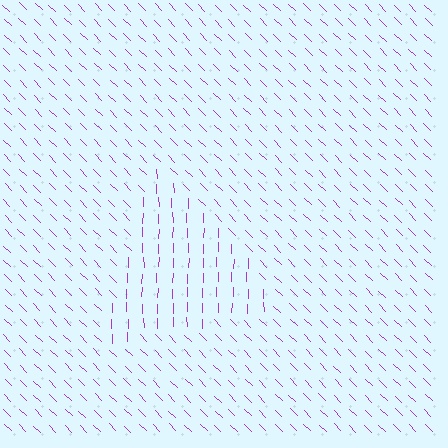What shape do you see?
I see a triangle.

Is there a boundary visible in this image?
Yes, there is a texture boundary formed by a change in line orientation.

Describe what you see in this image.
The image is filled with small purple line segments. A triangle region in the image has lines oriented differently from the surrounding lines, creating a visible texture boundary.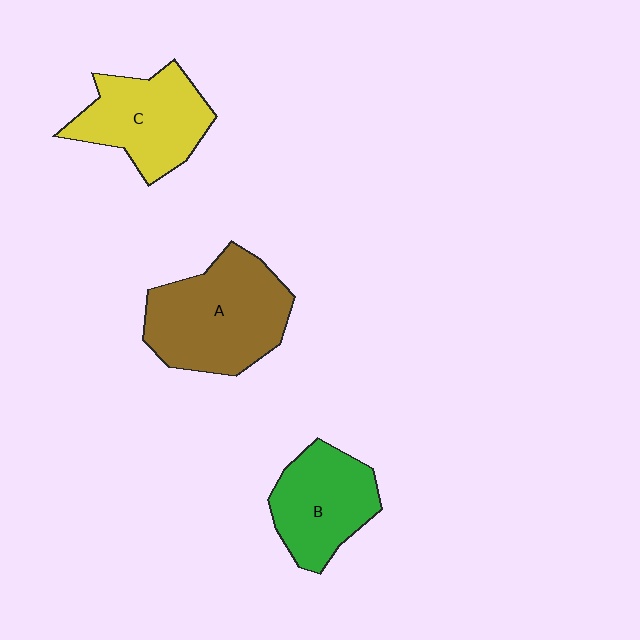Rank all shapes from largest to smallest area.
From largest to smallest: A (brown), C (yellow), B (green).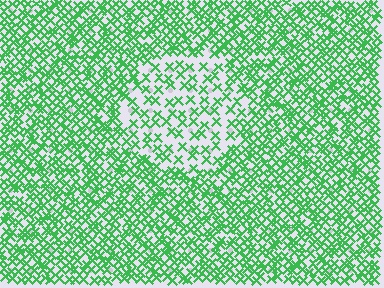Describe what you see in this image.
The image contains small green elements arranged at two different densities. A circle-shaped region is visible where the elements are less densely packed than the surrounding area.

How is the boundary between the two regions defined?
The boundary is defined by a change in element density (approximately 2.1x ratio). All elements are the same color, size, and shape.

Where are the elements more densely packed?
The elements are more densely packed outside the circle boundary.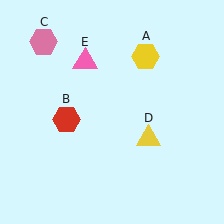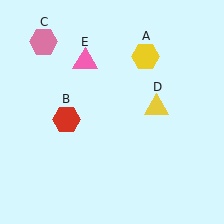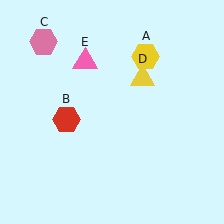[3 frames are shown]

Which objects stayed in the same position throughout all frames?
Yellow hexagon (object A) and red hexagon (object B) and pink hexagon (object C) and pink triangle (object E) remained stationary.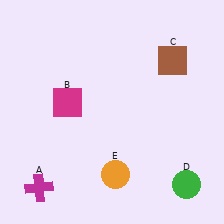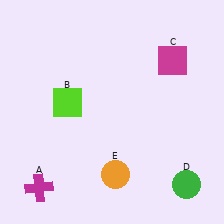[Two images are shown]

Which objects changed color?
B changed from magenta to lime. C changed from brown to magenta.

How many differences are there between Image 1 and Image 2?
There are 2 differences between the two images.